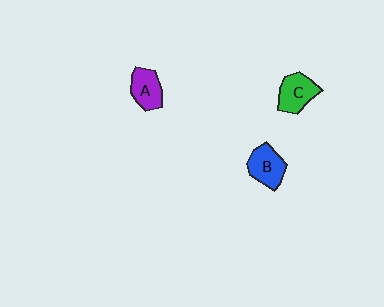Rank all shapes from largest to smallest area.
From largest to smallest: C (green), B (blue), A (purple).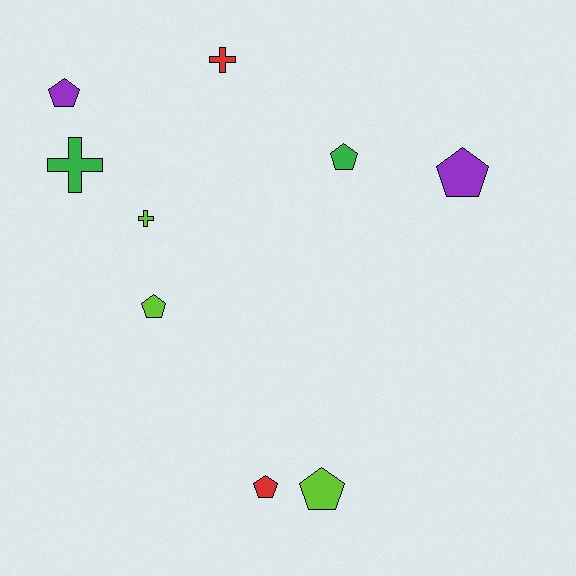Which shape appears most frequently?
Pentagon, with 6 objects.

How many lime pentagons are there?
There are 2 lime pentagons.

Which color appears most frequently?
Lime, with 3 objects.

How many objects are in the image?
There are 9 objects.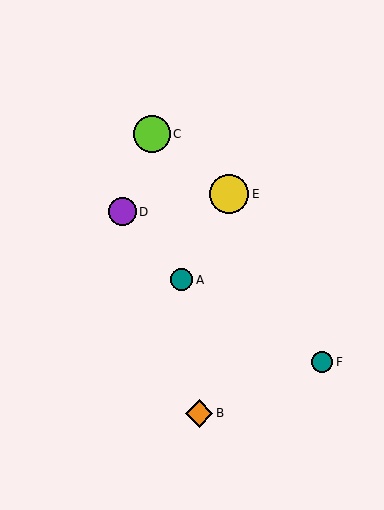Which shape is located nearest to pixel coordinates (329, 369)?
The teal circle (labeled F) at (322, 362) is nearest to that location.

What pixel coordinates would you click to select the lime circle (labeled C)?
Click at (152, 134) to select the lime circle C.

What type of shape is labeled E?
Shape E is a yellow circle.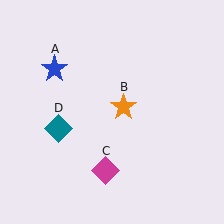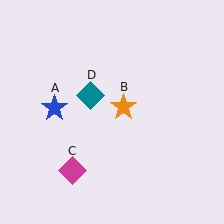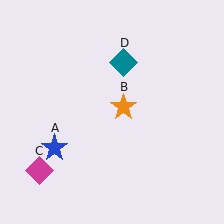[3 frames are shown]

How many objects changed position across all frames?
3 objects changed position: blue star (object A), magenta diamond (object C), teal diamond (object D).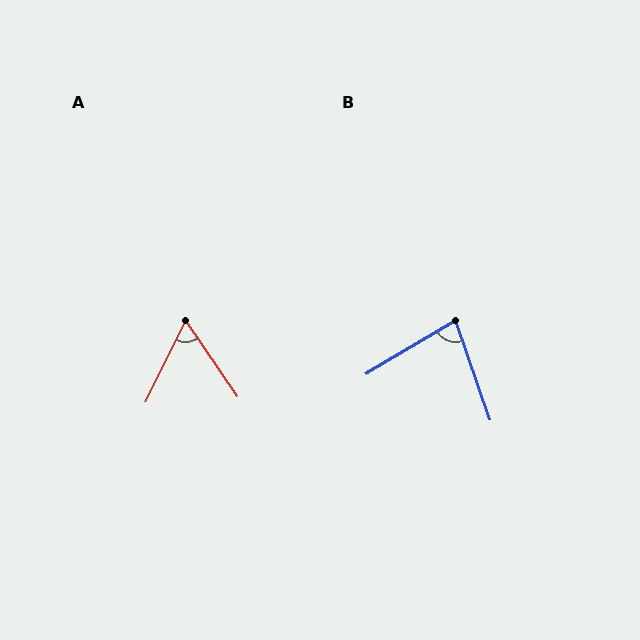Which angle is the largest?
B, at approximately 78 degrees.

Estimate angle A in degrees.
Approximately 61 degrees.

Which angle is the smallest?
A, at approximately 61 degrees.